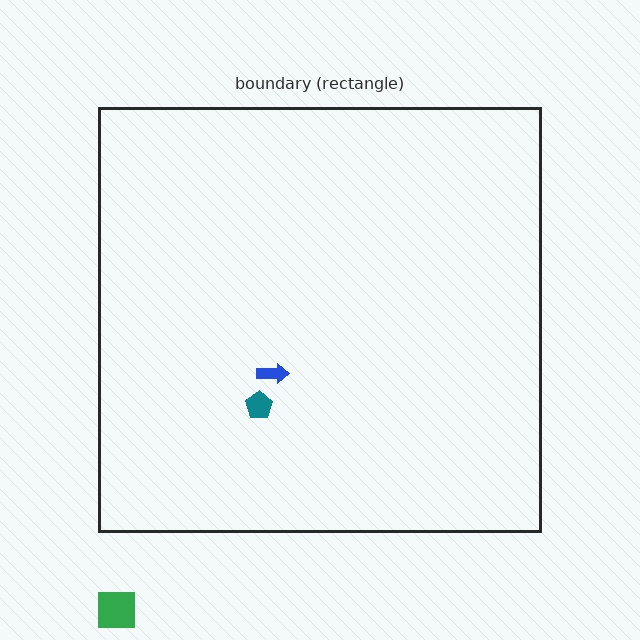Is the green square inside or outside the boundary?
Outside.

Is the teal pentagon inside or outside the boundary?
Inside.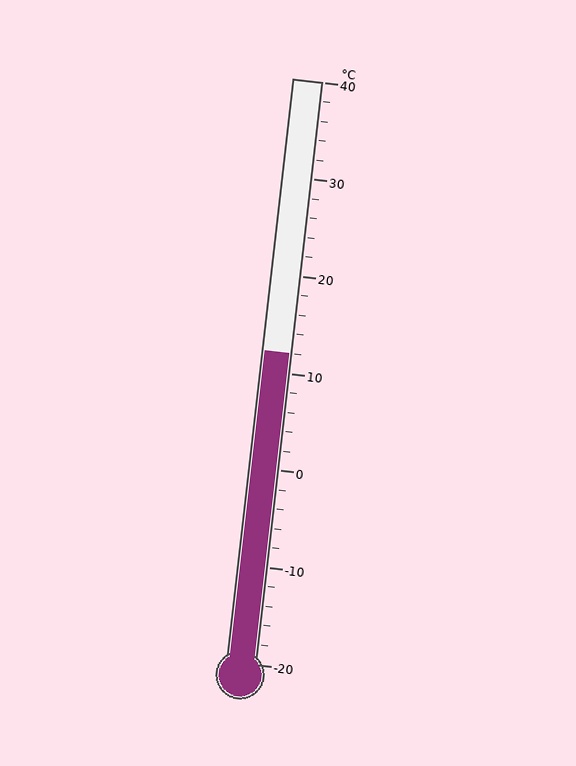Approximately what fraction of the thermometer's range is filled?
The thermometer is filled to approximately 55% of its range.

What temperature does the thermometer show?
The thermometer shows approximately 12°C.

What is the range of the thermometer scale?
The thermometer scale ranges from -20°C to 40°C.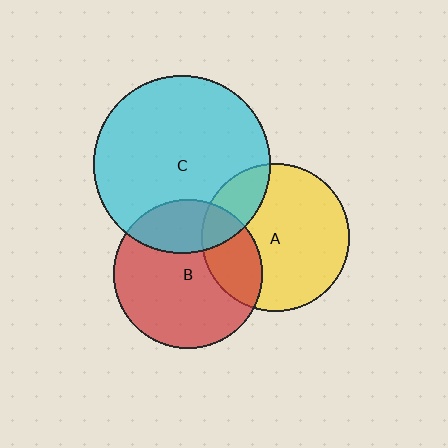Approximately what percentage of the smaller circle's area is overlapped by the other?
Approximately 25%.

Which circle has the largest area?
Circle C (cyan).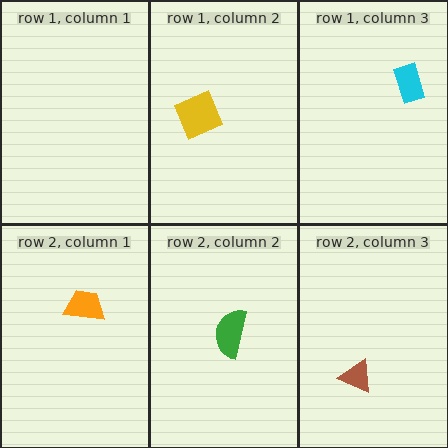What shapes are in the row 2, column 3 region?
The brown triangle.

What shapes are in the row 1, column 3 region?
The cyan rectangle.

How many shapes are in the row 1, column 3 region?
1.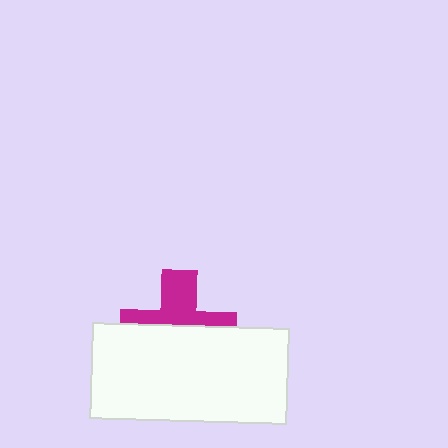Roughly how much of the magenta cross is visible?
A small part of it is visible (roughly 43%).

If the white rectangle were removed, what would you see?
You would see the complete magenta cross.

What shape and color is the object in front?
The object in front is a white rectangle.